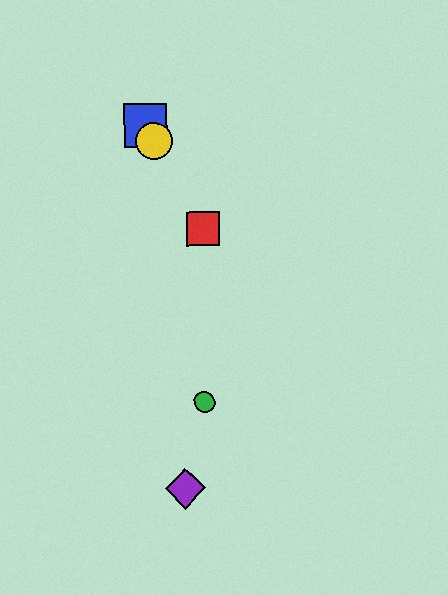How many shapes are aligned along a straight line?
3 shapes (the red square, the blue square, the yellow circle) are aligned along a straight line.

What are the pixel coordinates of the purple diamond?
The purple diamond is at (185, 488).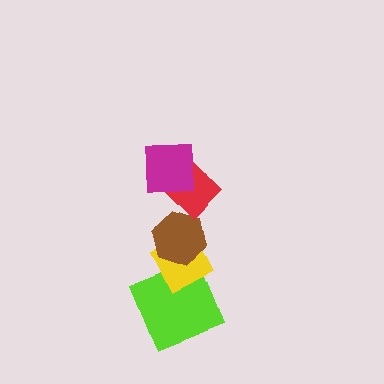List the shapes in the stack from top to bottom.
From top to bottom: the magenta square, the red diamond, the brown hexagon, the yellow diamond, the lime square.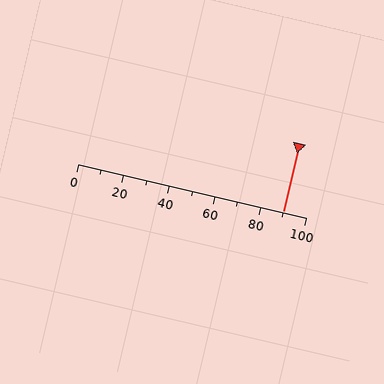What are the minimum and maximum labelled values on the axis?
The axis runs from 0 to 100.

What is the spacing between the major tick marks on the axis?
The major ticks are spaced 20 apart.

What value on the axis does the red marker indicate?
The marker indicates approximately 90.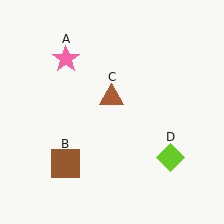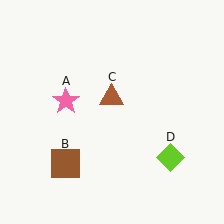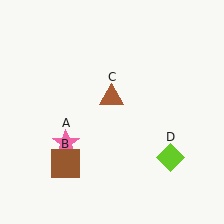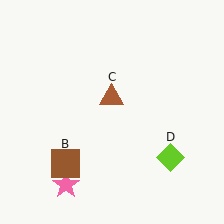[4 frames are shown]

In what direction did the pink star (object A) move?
The pink star (object A) moved down.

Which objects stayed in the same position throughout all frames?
Brown square (object B) and brown triangle (object C) and lime diamond (object D) remained stationary.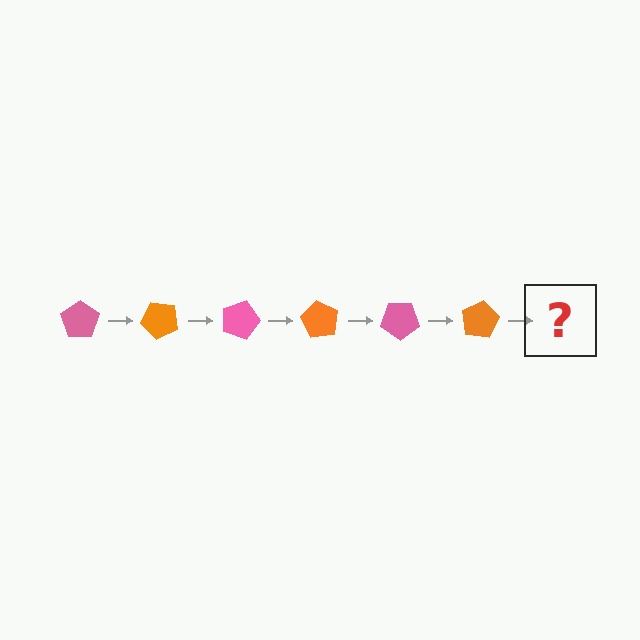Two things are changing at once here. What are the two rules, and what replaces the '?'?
The two rules are that it rotates 45 degrees each step and the color cycles through pink and orange. The '?' should be a pink pentagon, rotated 270 degrees from the start.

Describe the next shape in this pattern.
It should be a pink pentagon, rotated 270 degrees from the start.